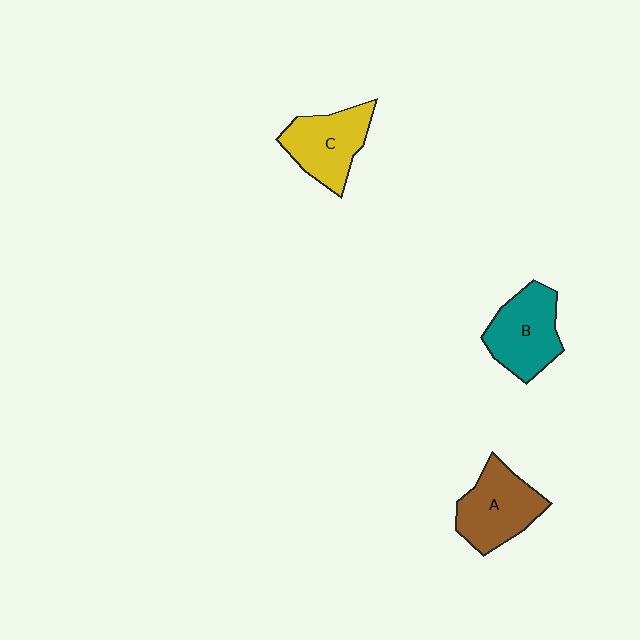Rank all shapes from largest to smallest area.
From largest to smallest: A (brown), B (teal), C (yellow).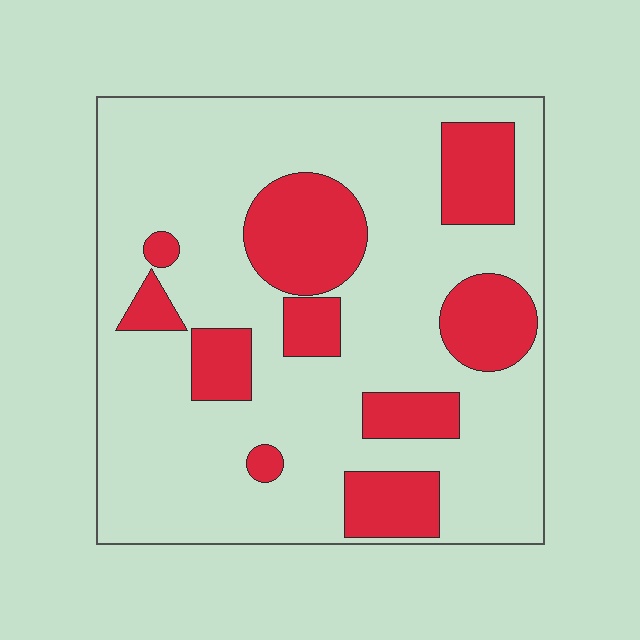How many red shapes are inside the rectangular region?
10.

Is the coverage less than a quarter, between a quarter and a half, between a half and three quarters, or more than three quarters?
Between a quarter and a half.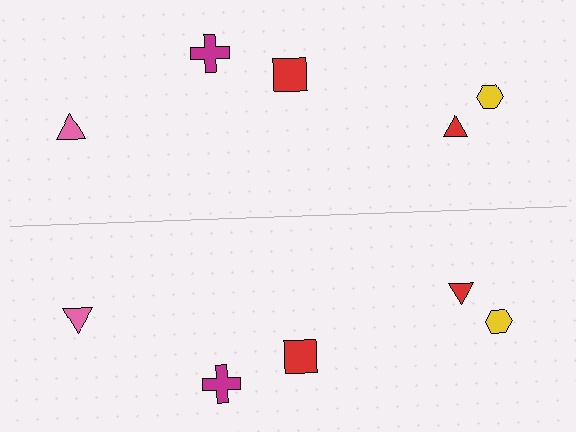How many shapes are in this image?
There are 10 shapes in this image.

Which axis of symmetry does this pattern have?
The pattern has a horizontal axis of symmetry running through the center of the image.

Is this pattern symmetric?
Yes, this pattern has bilateral (reflection) symmetry.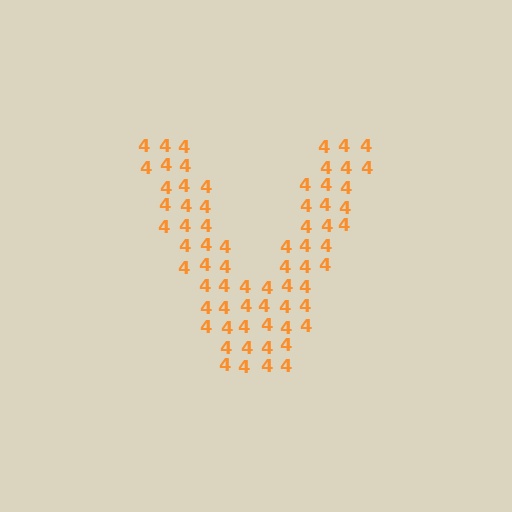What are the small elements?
The small elements are digit 4's.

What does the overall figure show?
The overall figure shows the letter V.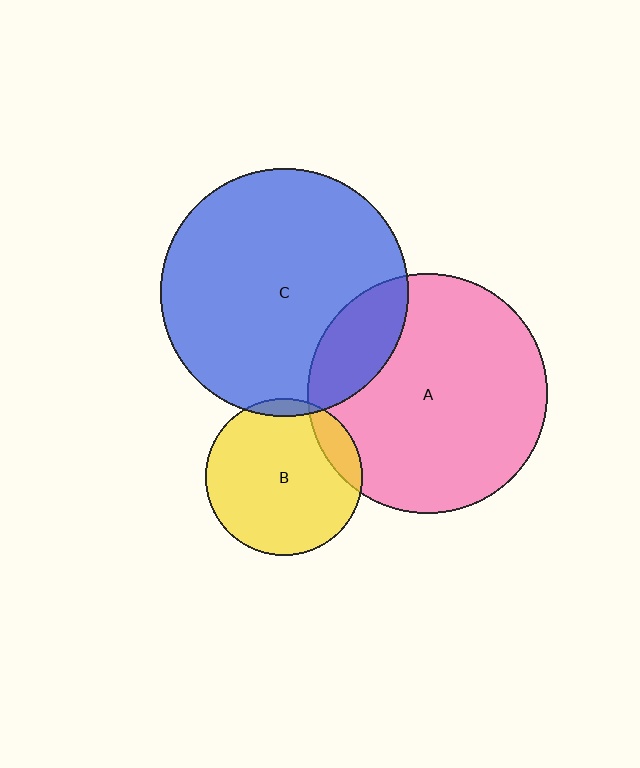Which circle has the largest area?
Circle C (blue).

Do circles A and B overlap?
Yes.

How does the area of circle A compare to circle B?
Approximately 2.3 times.